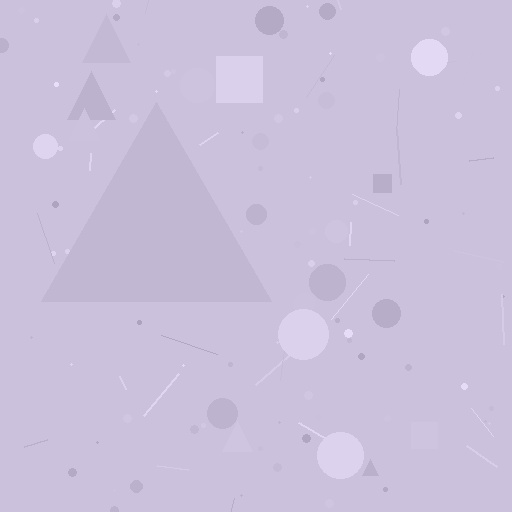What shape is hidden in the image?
A triangle is hidden in the image.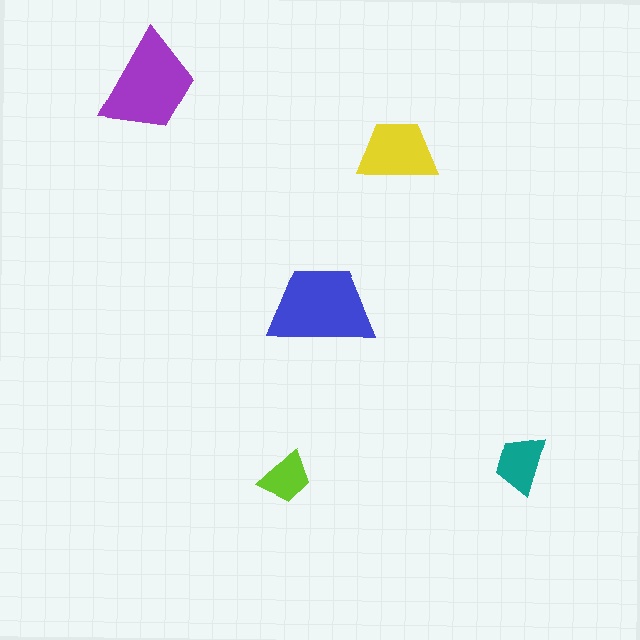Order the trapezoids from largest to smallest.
the blue one, the purple one, the yellow one, the teal one, the lime one.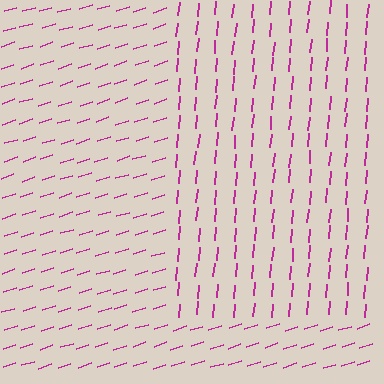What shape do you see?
I see a rectangle.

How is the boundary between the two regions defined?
The boundary is defined purely by a change in line orientation (approximately 67 degrees difference). All lines are the same color and thickness.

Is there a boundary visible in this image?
Yes, there is a texture boundary formed by a change in line orientation.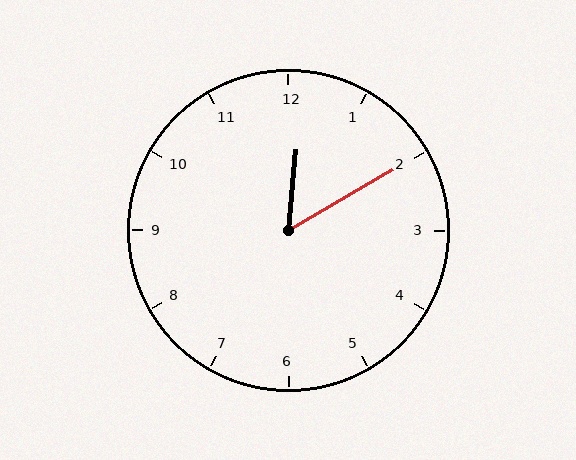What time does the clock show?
12:10.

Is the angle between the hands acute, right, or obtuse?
It is acute.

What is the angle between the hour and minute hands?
Approximately 55 degrees.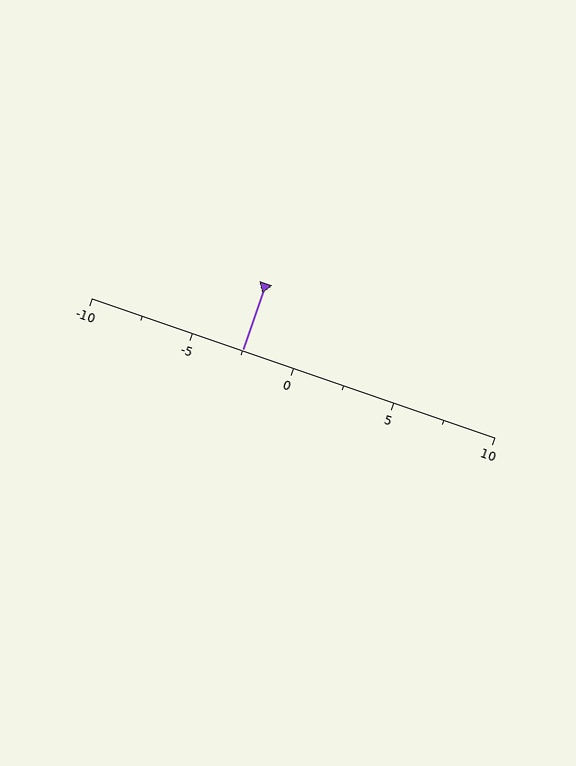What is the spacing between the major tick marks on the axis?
The major ticks are spaced 5 apart.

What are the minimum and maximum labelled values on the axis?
The axis runs from -10 to 10.